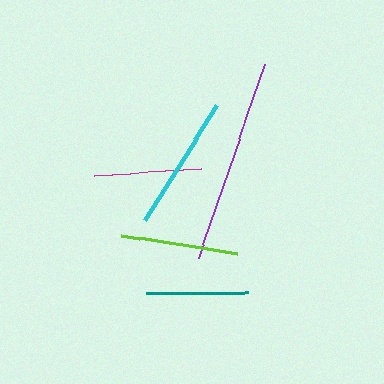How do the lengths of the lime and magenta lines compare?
The lime and magenta lines are approximately the same length.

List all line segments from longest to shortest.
From longest to shortest: purple, cyan, lime, magenta, teal.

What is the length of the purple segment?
The purple segment is approximately 204 pixels long.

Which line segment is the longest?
The purple line is the longest at approximately 204 pixels.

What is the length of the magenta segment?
The magenta segment is approximately 107 pixels long.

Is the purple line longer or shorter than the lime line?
The purple line is longer than the lime line.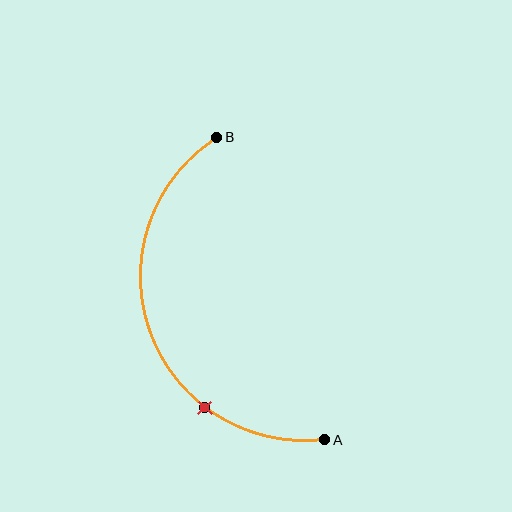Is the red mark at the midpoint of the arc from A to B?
No. The red mark lies on the arc but is closer to endpoint A. The arc midpoint would be at the point on the curve equidistant along the arc from both A and B.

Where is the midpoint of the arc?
The arc midpoint is the point on the curve farthest from the straight line joining A and B. It sits to the left of that line.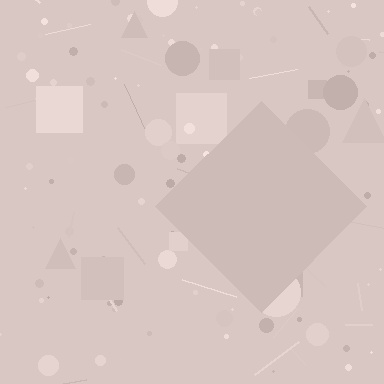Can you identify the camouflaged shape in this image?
The camouflaged shape is a diamond.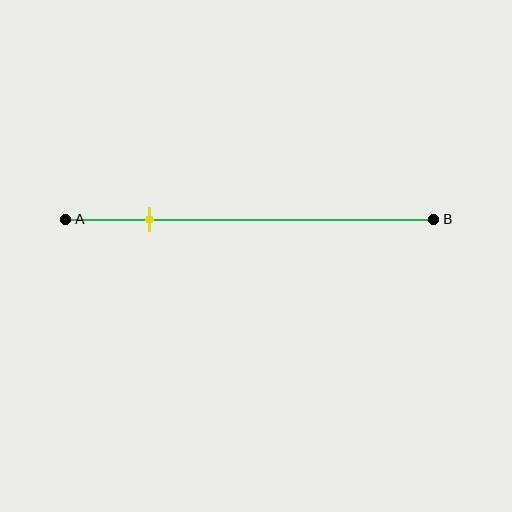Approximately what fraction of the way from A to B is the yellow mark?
The yellow mark is approximately 25% of the way from A to B.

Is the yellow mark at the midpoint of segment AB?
No, the mark is at about 25% from A, not at the 50% midpoint.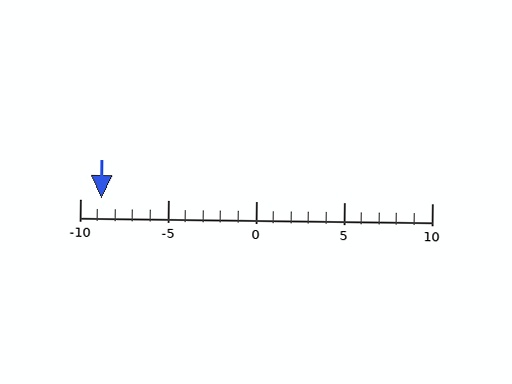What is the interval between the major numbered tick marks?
The major tick marks are spaced 5 units apart.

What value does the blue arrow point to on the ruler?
The blue arrow points to approximately -9.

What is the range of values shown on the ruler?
The ruler shows values from -10 to 10.